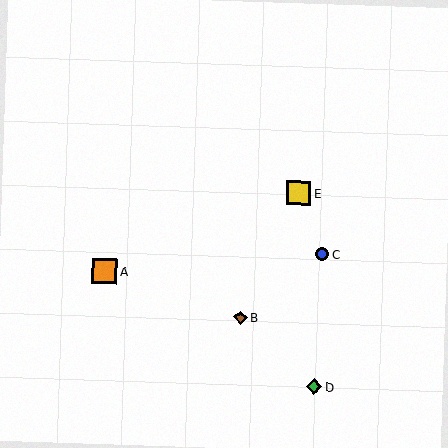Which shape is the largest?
The orange square (labeled A) is the largest.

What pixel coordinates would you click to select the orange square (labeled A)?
Click at (105, 271) to select the orange square A.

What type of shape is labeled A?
Shape A is an orange square.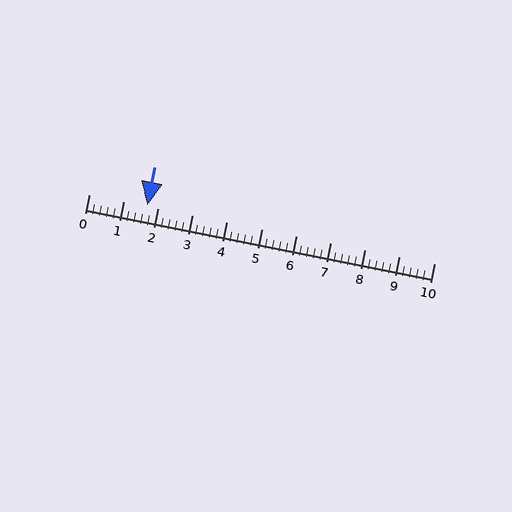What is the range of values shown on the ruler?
The ruler shows values from 0 to 10.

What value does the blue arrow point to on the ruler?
The blue arrow points to approximately 1.7.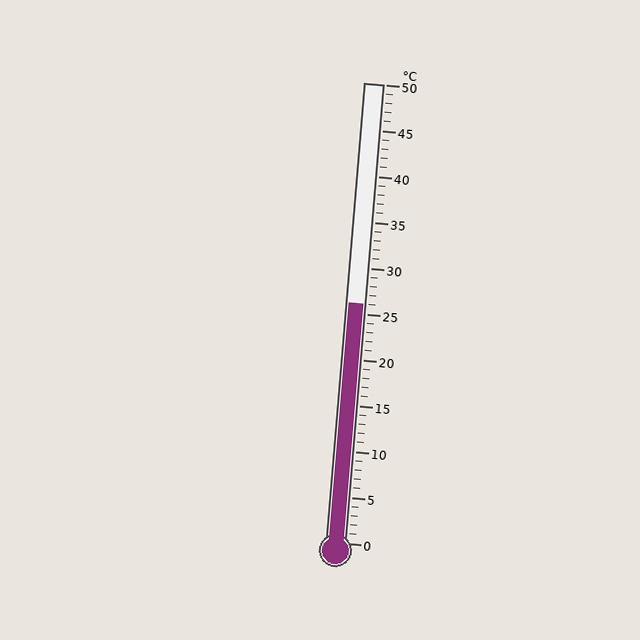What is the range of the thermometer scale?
The thermometer scale ranges from 0°C to 50°C.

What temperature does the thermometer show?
The thermometer shows approximately 26°C.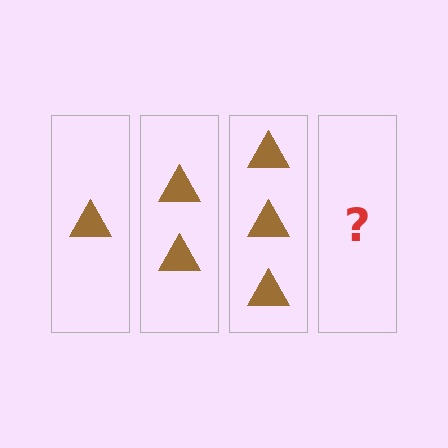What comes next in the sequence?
The next element should be 4 triangles.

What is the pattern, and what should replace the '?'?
The pattern is that each step adds one more triangle. The '?' should be 4 triangles.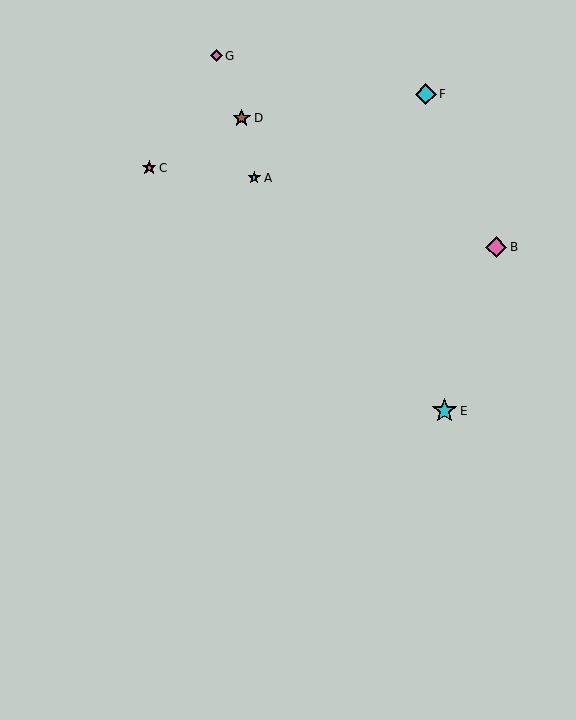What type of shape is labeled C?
Shape C is a pink star.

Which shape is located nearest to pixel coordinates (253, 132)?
The brown star (labeled D) at (242, 118) is nearest to that location.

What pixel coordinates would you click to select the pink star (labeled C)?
Click at (149, 168) to select the pink star C.